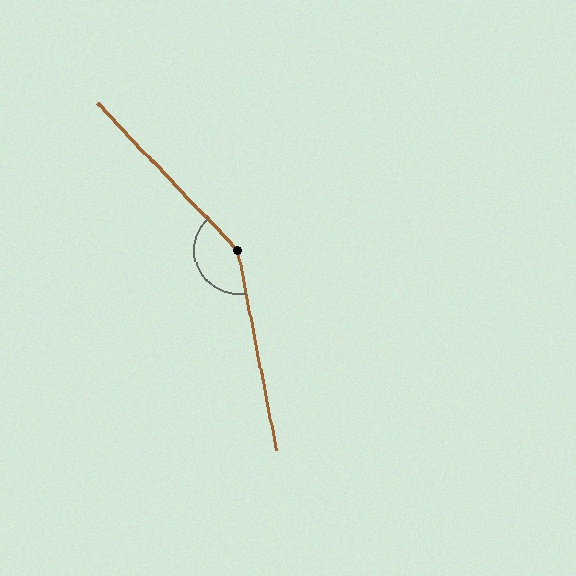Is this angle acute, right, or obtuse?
It is obtuse.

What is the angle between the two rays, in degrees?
Approximately 147 degrees.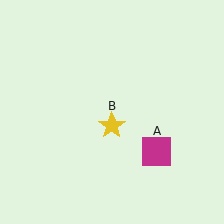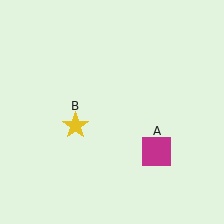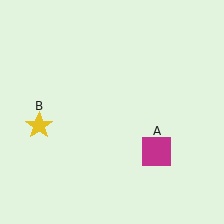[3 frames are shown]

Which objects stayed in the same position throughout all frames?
Magenta square (object A) remained stationary.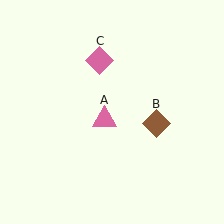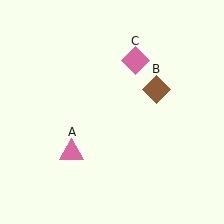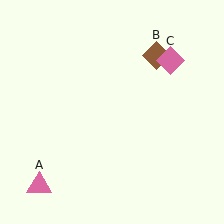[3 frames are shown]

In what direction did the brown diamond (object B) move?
The brown diamond (object B) moved up.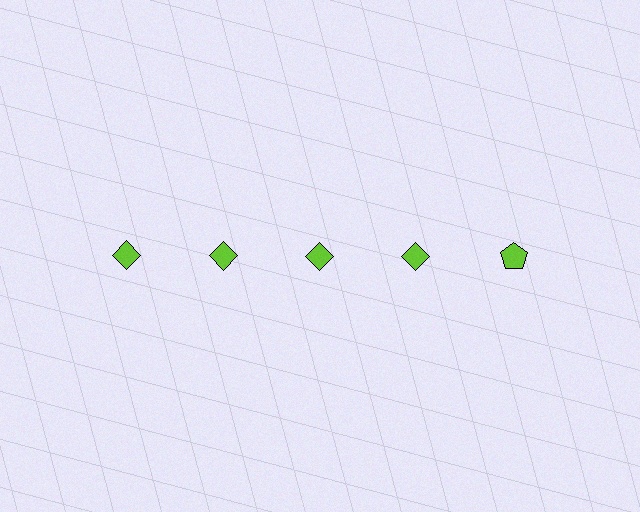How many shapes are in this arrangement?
There are 5 shapes arranged in a grid pattern.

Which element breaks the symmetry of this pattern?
The lime pentagon in the top row, rightmost column breaks the symmetry. All other shapes are lime diamonds.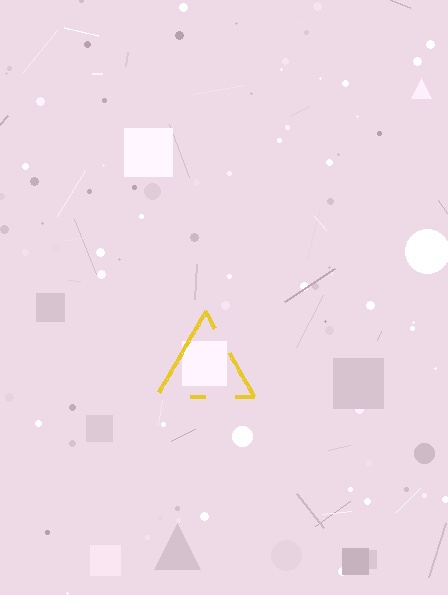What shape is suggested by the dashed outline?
The dashed outline suggests a triangle.